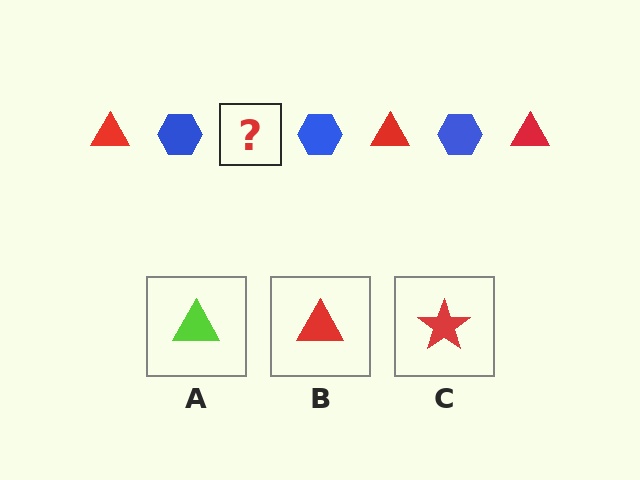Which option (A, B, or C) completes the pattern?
B.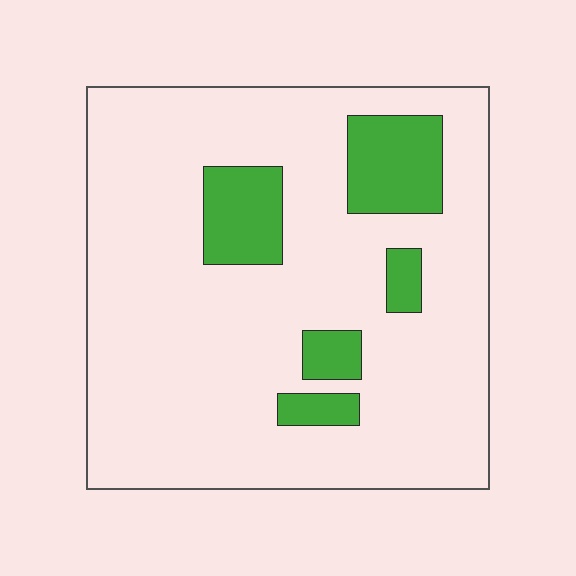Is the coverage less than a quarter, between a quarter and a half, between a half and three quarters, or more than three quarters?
Less than a quarter.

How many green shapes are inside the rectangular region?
5.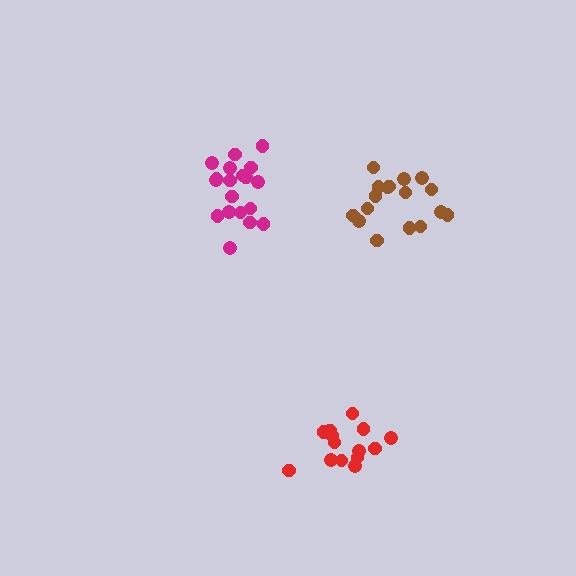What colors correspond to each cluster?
The clusters are colored: red, magenta, brown.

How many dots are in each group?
Group 1: 14 dots, Group 2: 19 dots, Group 3: 17 dots (50 total).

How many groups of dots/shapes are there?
There are 3 groups.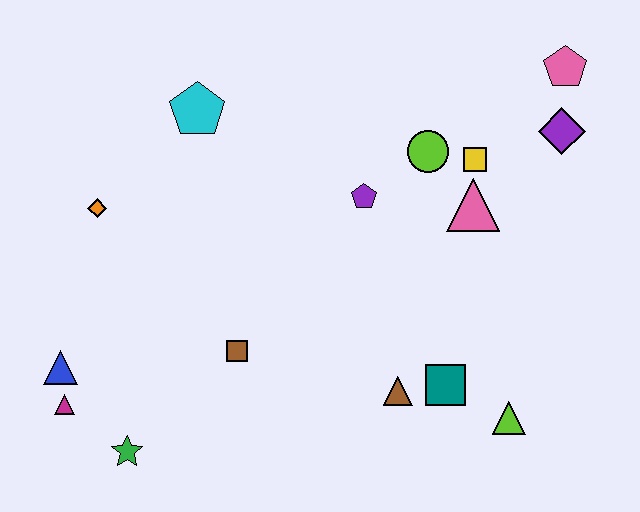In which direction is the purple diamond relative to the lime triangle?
The purple diamond is above the lime triangle.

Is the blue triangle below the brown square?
Yes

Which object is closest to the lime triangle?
The teal square is closest to the lime triangle.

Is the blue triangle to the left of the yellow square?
Yes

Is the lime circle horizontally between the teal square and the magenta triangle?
Yes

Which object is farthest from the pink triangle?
The magenta triangle is farthest from the pink triangle.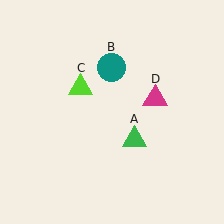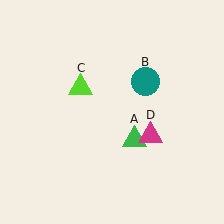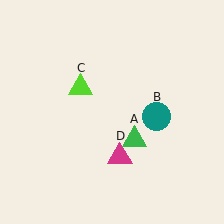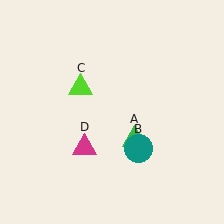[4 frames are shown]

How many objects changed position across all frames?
2 objects changed position: teal circle (object B), magenta triangle (object D).